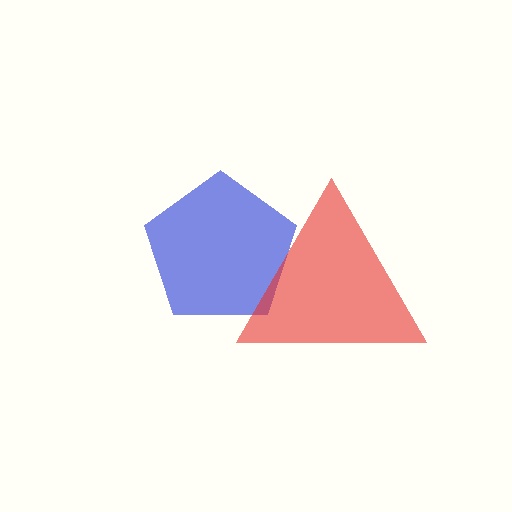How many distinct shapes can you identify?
There are 2 distinct shapes: a blue pentagon, a red triangle.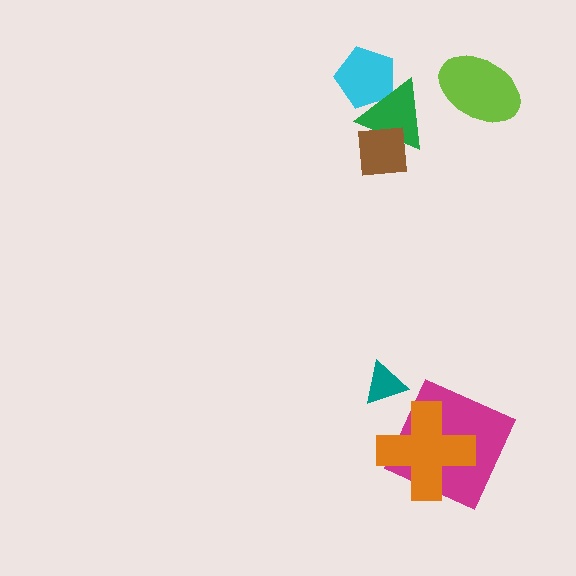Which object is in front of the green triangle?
The brown square is in front of the green triangle.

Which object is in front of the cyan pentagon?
The green triangle is in front of the cyan pentagon.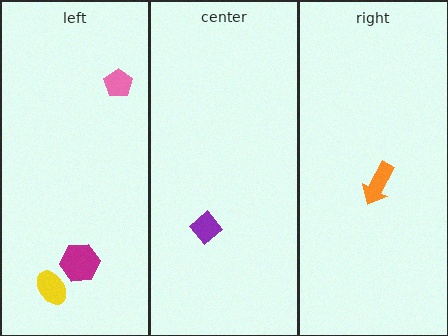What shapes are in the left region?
The magenta hexagon, the pink pentagon, the yellow ellipse.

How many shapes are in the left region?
3.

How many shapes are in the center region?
1.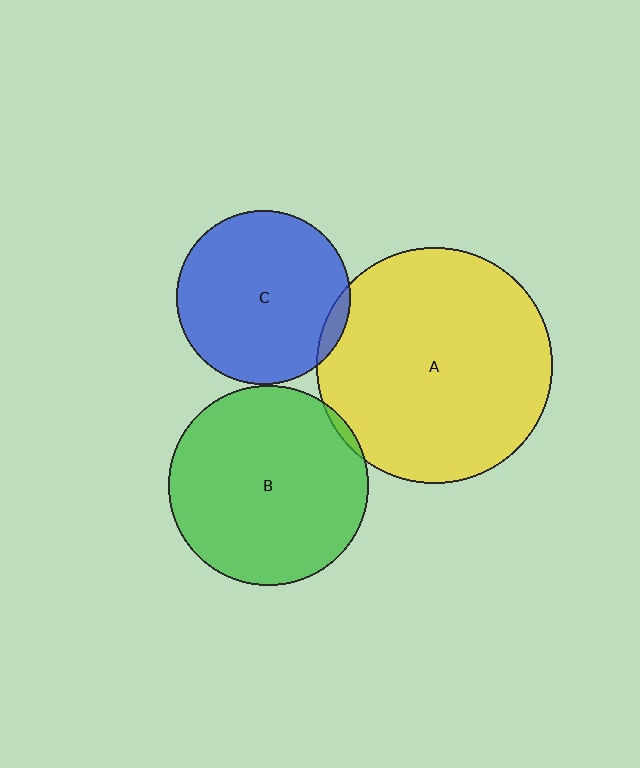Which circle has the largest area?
Circle A (yellow).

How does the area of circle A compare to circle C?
Approximately 1.9 times.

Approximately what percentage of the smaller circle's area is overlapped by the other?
Approximately 5%.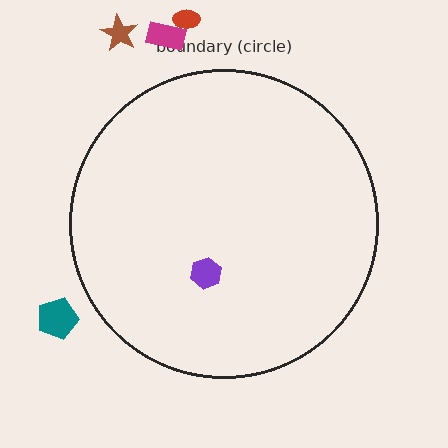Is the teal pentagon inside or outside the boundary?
Outside.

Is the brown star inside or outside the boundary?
Outside.